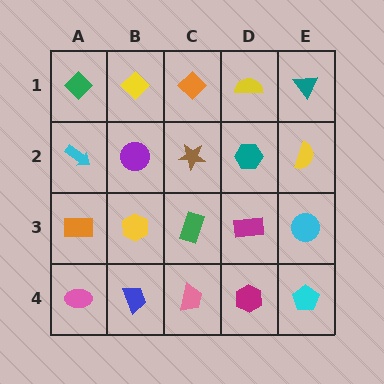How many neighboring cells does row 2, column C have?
4.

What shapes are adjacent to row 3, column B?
A purple circle (row 2, column B), a blue trapezoid (row 4, column B), an orange rectangle (row 3, column A), a green rectangle (row 3, column C).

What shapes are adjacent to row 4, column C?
A green rectangle (row 3, column C), a blue trapezoid (row 4, column B), a magenta hexagon (row 4, column D).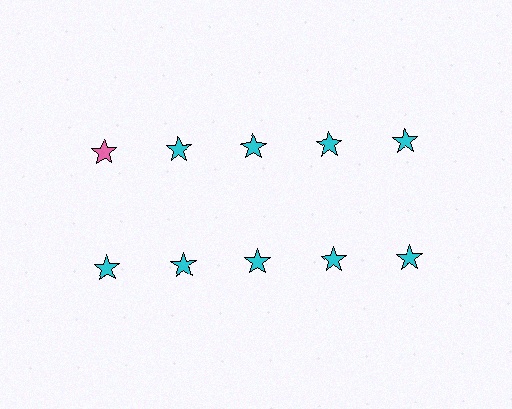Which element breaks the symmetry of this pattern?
The pink star in the top row, leftmost column breaks the symmetry. All other shapes are cyan stars.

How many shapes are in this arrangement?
There are 10 shapes arranged in a grid pattern.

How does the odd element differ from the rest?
It has a different color: pink instead of cyan.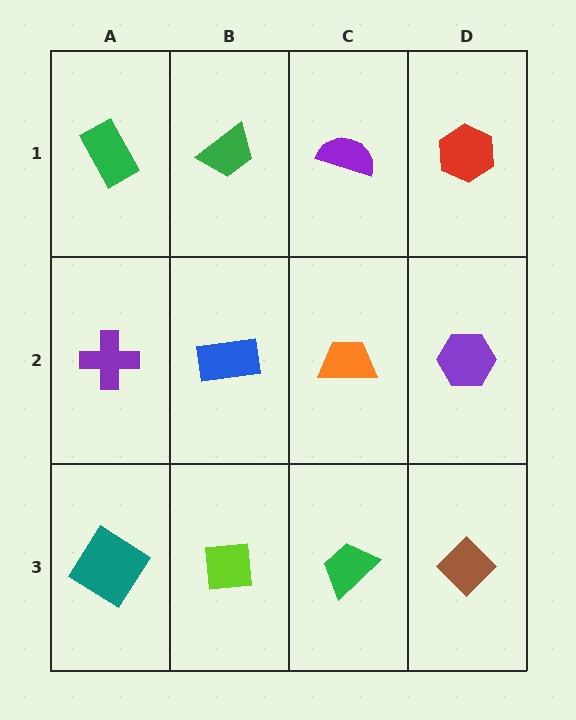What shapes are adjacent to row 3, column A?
A purple cross (row 2, column A), a lime square (row 3, column B).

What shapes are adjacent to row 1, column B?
A blue rectangle (row 2, column B), a green rectangle (row 1, column A), a purple semicircle (row 1, column C).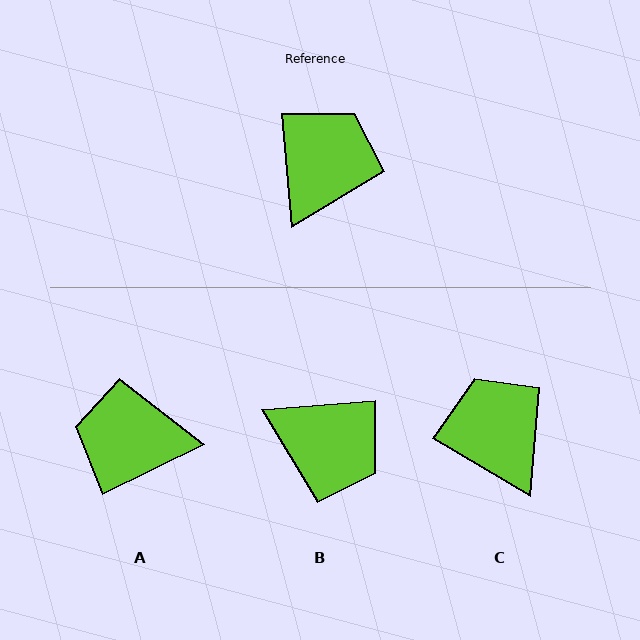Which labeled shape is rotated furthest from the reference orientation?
A, about 111 degrees away.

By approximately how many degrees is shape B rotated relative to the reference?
Approximately 90 degrees clockwise.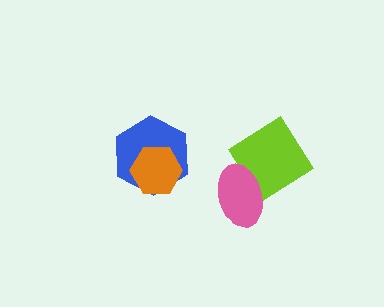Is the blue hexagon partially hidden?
Yes, it is partially covered by another shape.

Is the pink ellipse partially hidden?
No, no other shape covers it.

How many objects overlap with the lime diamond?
1 object overlaps with the lime diamond.